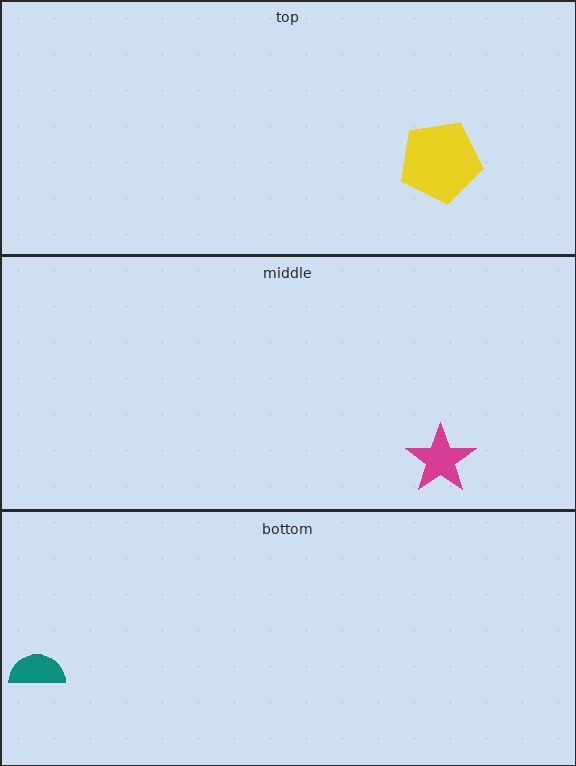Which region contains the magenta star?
The middle region.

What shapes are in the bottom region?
The teal semicircle.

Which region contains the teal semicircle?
The bottom region.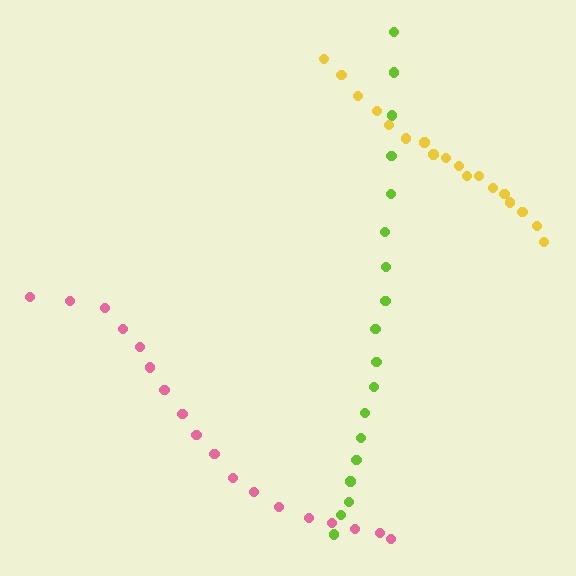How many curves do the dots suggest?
There are 3 distinct paths.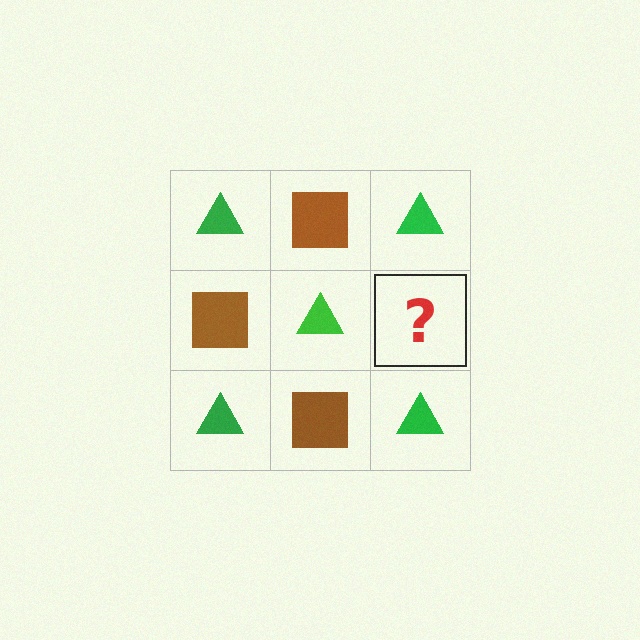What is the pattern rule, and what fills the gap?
The rule is that it alternates green triangle and brown square in a checkerboard pattern. The gap should be filled with a brown square.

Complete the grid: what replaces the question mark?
The question mark should be replaced with a brown square.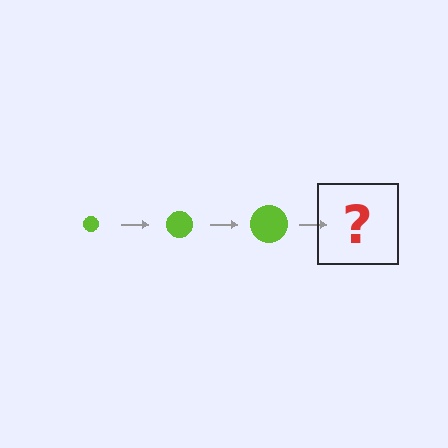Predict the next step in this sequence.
The next step is a lime circle, larger than the previous one.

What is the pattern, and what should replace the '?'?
The pattern is that the circle gets progressively larger each step. The '?' should be a lime circle, larger than the previous one.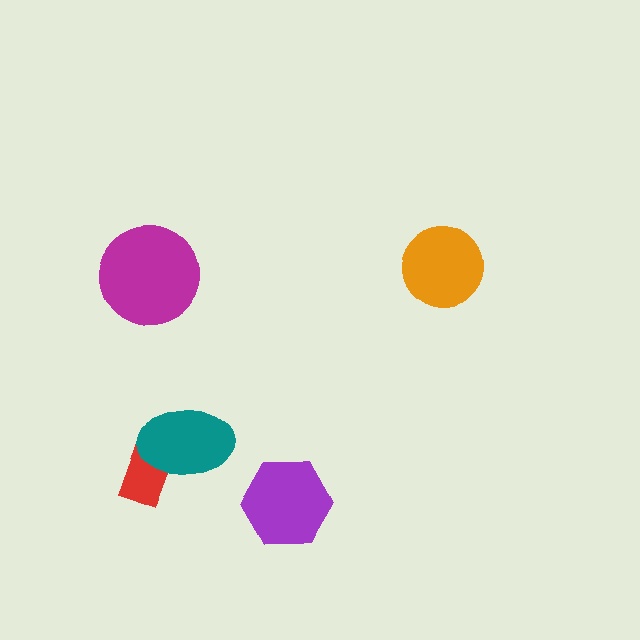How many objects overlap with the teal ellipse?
1 object overlaps with the teal ellipse.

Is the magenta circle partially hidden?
No, no other shape covers it.